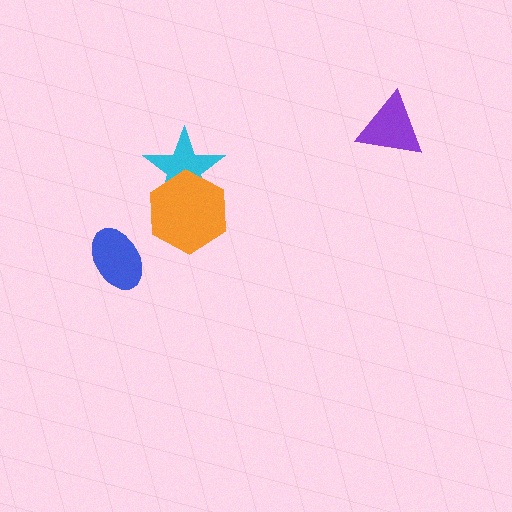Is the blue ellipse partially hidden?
No, no other shape covers it.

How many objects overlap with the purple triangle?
0 objects overlap with the purple triangle.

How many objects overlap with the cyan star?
1 object overlaps with the cyan star.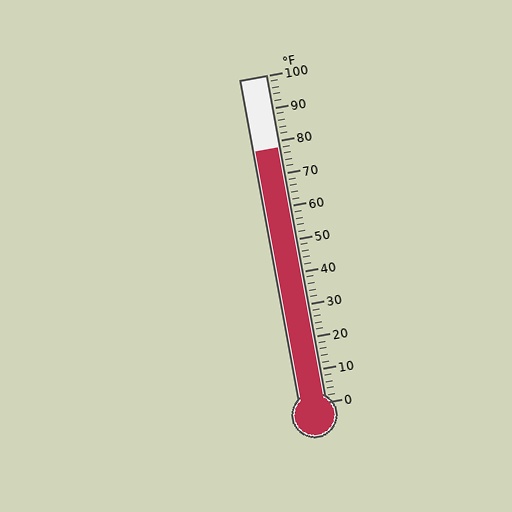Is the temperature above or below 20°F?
The temperature is above 20°F.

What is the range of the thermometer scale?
The thermometer scale ranges from 0°F to 100°F.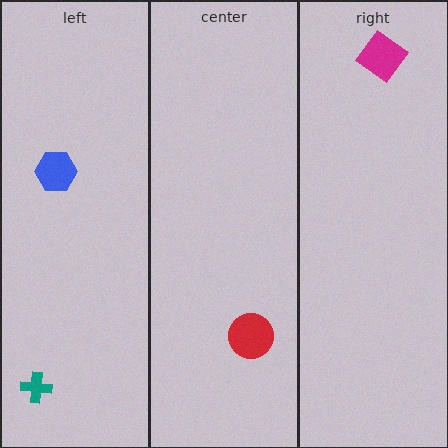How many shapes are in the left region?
2.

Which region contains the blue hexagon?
The left region.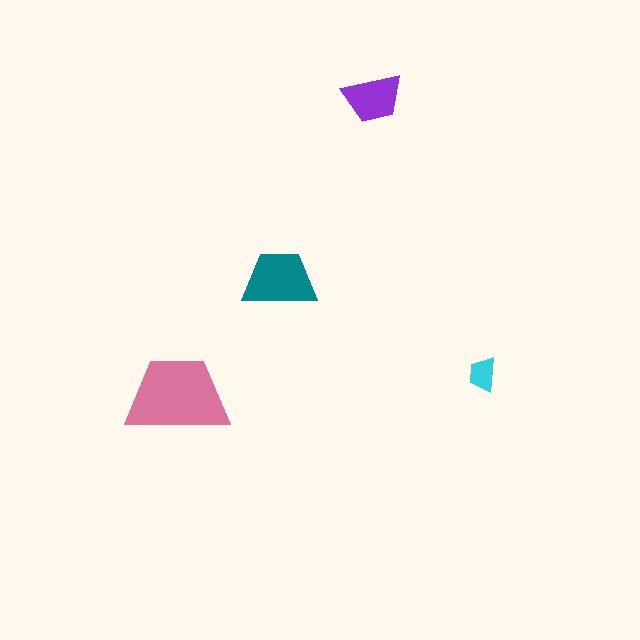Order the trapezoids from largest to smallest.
the pink one, the teal one, the purple one, the cyan one.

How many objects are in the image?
There are 4 objects in the image.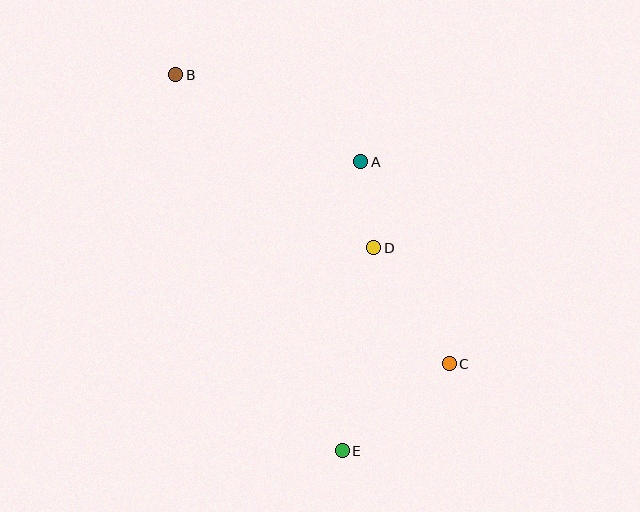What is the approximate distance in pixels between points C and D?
The distance between C and D is approximately 138 pixels.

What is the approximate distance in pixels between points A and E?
The distance between A and E is approximately 290 pixels.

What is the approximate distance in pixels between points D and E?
The distance between D and E is approximately 206 pixels.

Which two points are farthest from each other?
Points B and E are farthest from each other.